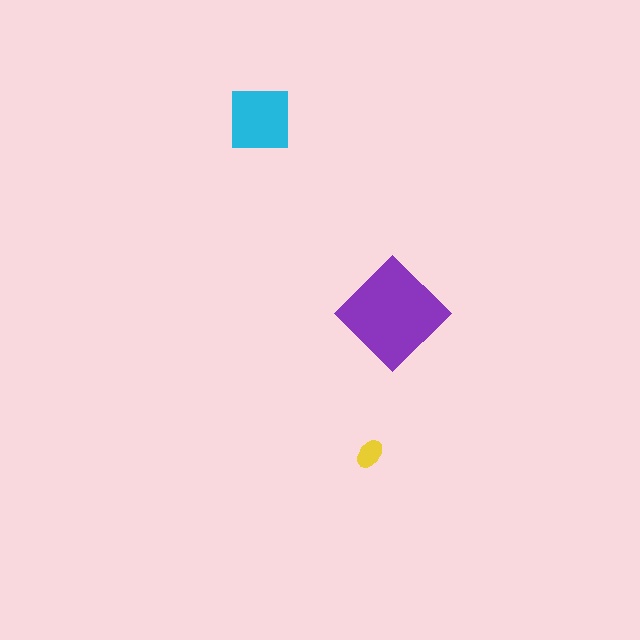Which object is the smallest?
The yellow ellipse.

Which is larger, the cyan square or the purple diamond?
The purple diamond.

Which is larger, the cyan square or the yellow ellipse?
The cyan square.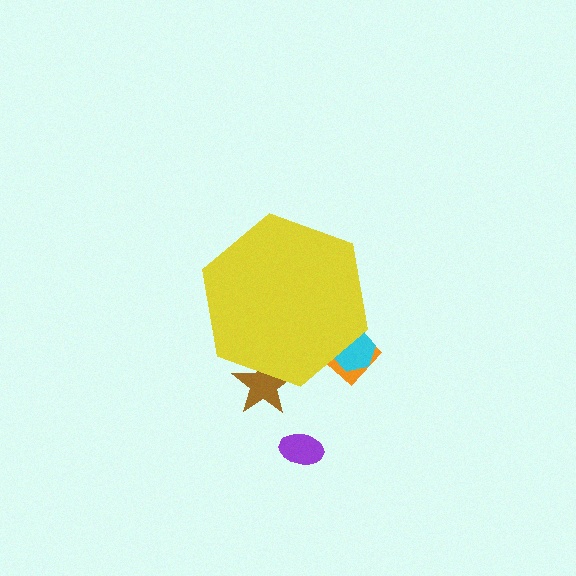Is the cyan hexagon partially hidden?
Yes, the cyan hexagon is partially hidden behind the yellow hexagon.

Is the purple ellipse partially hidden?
No, the purple ellipse is fully visible.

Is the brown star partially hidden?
Yes, the brown star is partially hidden behind the yellow hexagon.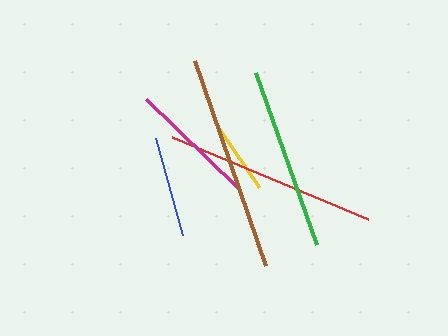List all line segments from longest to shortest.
From longest to shortest: brown, red, green, magenta, blue, yellow.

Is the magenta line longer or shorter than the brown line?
The brown line is longer than the magenta line.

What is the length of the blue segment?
The blue segment is approximately 100 pixels long.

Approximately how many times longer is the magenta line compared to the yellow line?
The magenta line is approximately 1.8 times the length of the yellow line.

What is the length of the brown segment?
The brown segment is approximately 218 pixels long.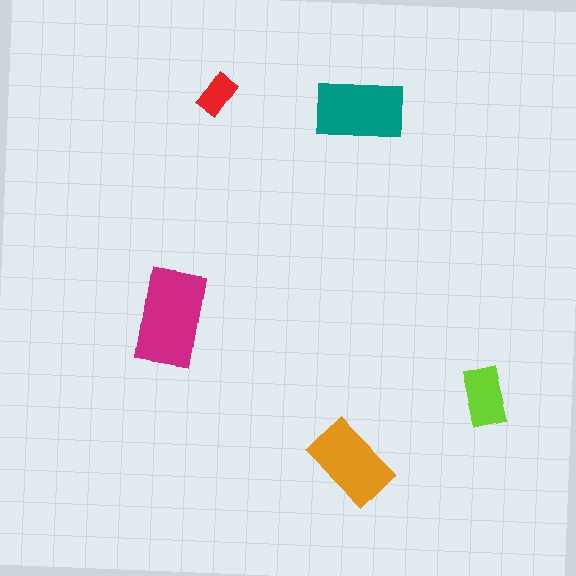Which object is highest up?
The red rectangle is topmost.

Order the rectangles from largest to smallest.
the magenta one, the teal one, the orange one, the lime one, the red one.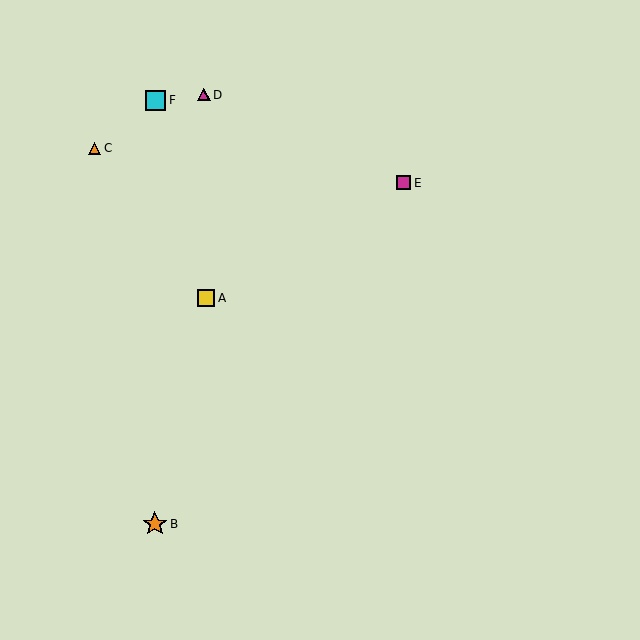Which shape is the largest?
The orange star (labeled B) is the largest.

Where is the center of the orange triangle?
The center of the orange triangle is at (94, 148).